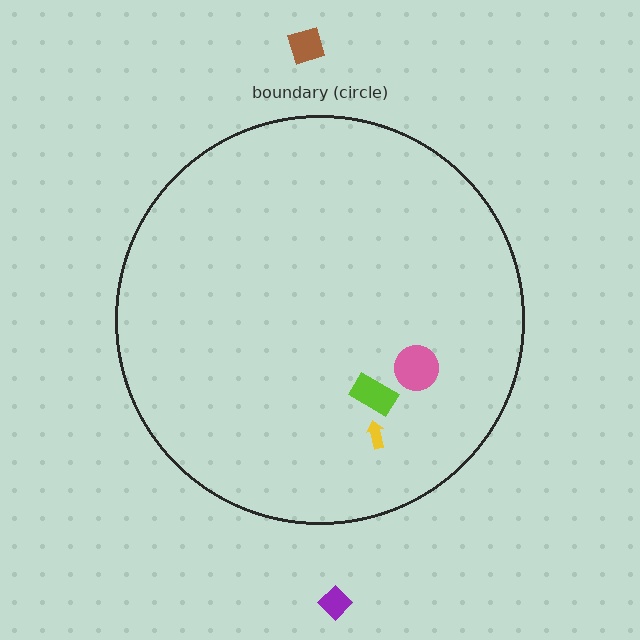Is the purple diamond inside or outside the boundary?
Outside.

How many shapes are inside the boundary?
3 inside, 2 outside.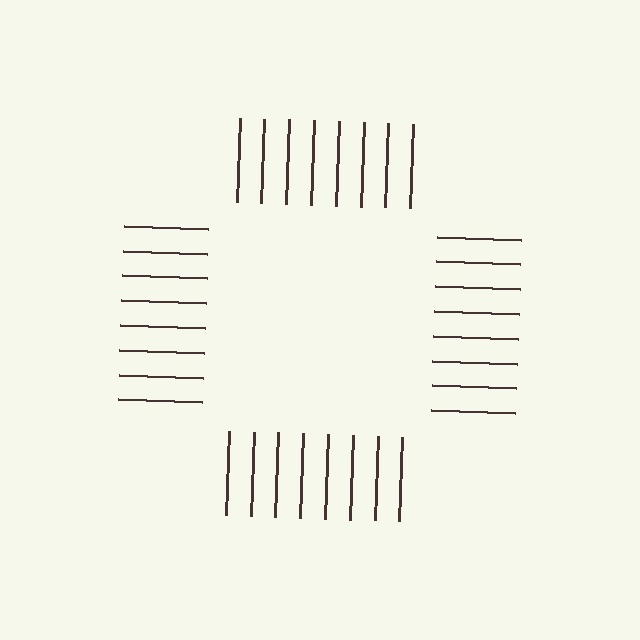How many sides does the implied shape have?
4 sides — the line-ends trace a square.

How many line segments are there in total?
32 — 8 along each of the 4 edges.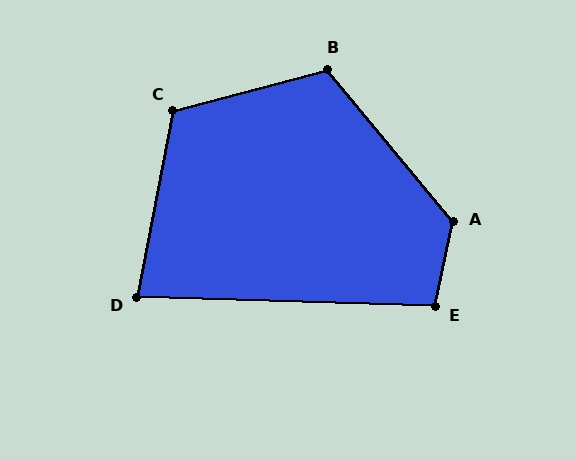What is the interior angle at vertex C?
Approximately 116 degrees (obtuse).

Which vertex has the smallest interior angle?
D, at approximately 81 degrees.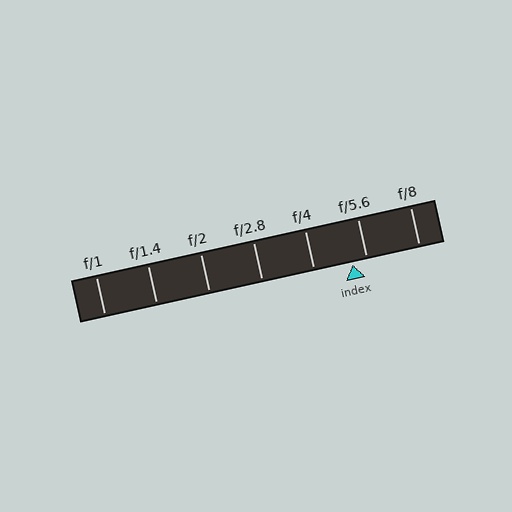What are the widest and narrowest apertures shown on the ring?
The widest aperture shown is f/1 and the narrowest is f/8.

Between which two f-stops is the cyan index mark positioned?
The index mark is between f/4 and f/5.6.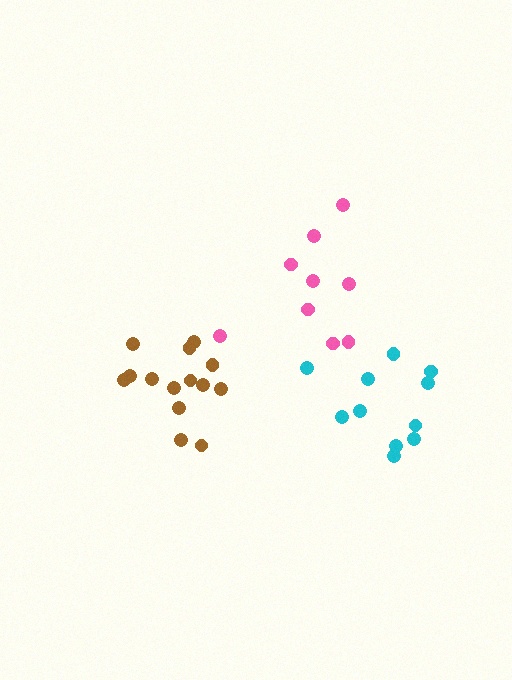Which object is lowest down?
The cyan cluster is bottommost.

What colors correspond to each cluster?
The clusters are colored: cyan, brown, pink.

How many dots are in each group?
Group 1: 11 dots, Group 2: 14 dots, Group 3: 9 dots (34 total).